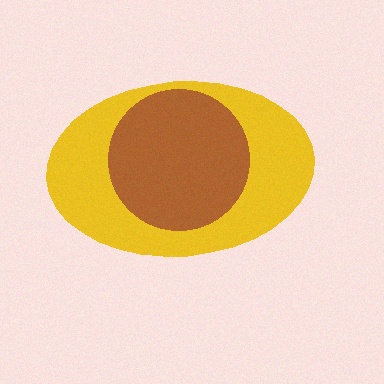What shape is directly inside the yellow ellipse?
The brown circle.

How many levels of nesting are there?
2.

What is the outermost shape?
The yellow ellipse.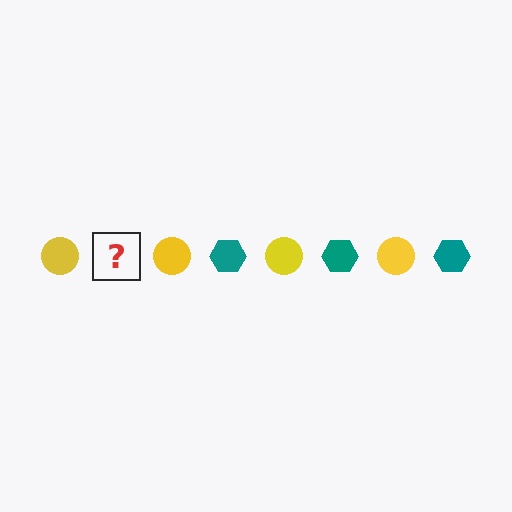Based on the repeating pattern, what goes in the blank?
The blank should be a teal hexagon.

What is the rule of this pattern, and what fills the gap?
The rule is that the pattern alternates between yellow circle and teal hexagon. The gap should be filled with a teal hexagon.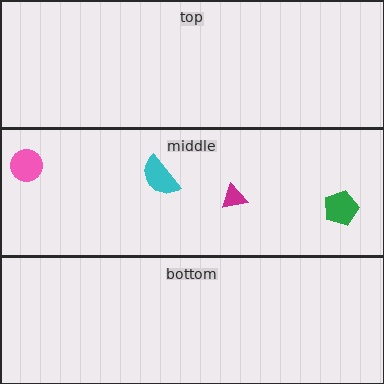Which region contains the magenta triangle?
The middle region.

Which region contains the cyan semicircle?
The middle region.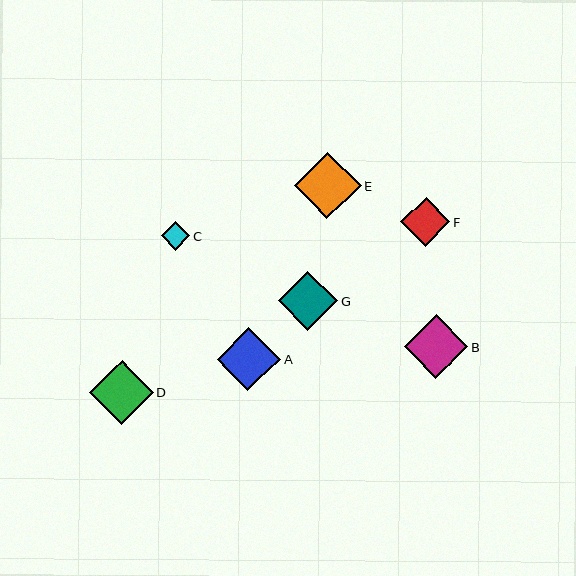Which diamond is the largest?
Diamond E is the largest with a size of approximately 67 pixels.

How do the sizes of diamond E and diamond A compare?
Diamond E and diamond A are approximately the same size.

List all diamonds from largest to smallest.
From largest to smallest: E, D, A, B, G, F, C.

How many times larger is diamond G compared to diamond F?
Diamond G is approximately 1.2 times the size of diamond F.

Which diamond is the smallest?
Diamond C is the smallest with a size of approximately 28 pixels.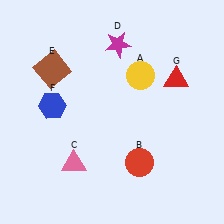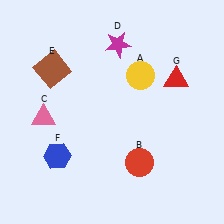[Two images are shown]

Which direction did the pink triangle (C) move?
The pink triangle (C) moved up.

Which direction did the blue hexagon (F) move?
The blue hexagon (F) moved down.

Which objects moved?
The objects that moved are: the pink triangle (C), the blue hexagon (F).